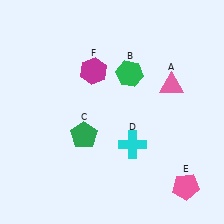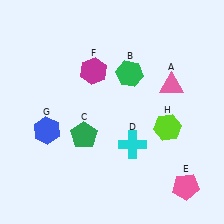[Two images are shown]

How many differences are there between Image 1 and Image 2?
There are 2 differences between the two images.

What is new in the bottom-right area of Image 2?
A lime hexagon (H) was added in the bottom-right area of Image 2.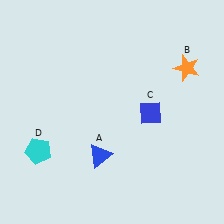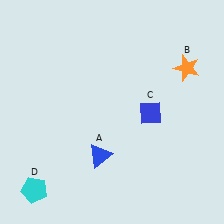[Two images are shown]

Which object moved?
The cyan pentagon (D) moved down.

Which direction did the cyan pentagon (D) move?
The cyan pentagon (D) moved down.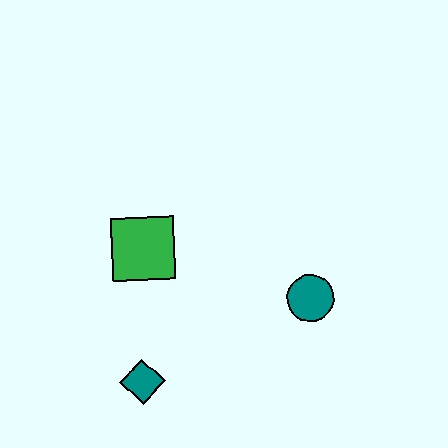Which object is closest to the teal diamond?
The green square is closest to the teal diamond.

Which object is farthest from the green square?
The teal circle is farthest from the green square.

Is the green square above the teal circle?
Yes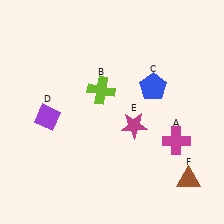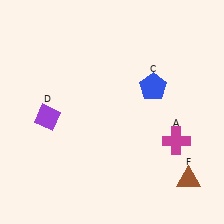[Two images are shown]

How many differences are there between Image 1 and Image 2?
There are 2 differences between the two images.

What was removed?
The magenta star (E), the lime cross (B) were removed in Image 2.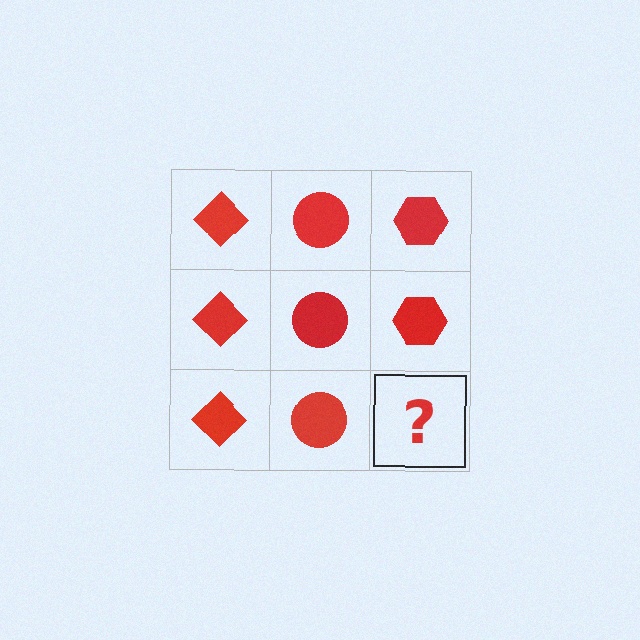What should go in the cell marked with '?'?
The missing cell should contain a red hexagon.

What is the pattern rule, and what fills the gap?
The rule is that each column has a consistent shape. The gap should be filled with a red hexagon.